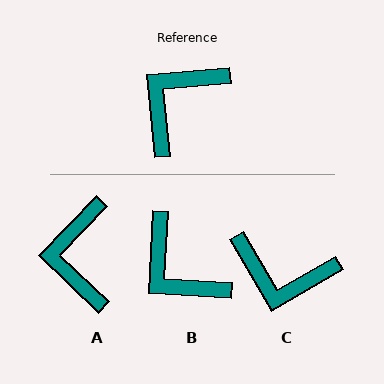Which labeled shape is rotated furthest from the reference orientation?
C, about 115 degrees away.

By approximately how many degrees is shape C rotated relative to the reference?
Approximately 115 degrees counter-clockwise.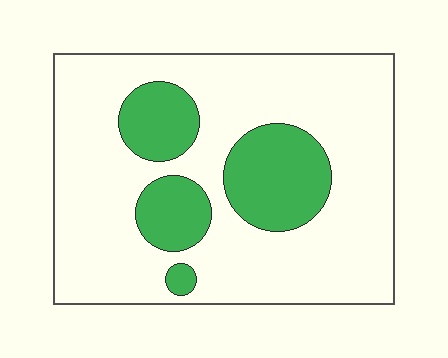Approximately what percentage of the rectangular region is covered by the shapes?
Approximately 25%.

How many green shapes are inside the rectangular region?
4.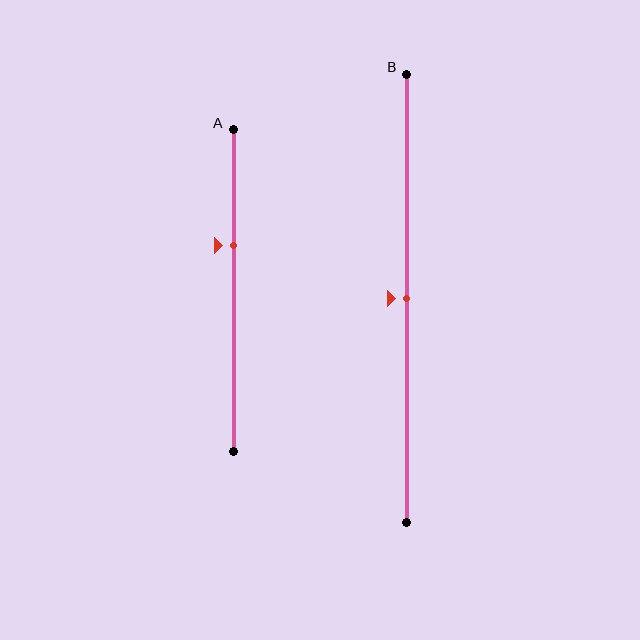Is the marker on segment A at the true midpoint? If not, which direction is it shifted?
No, the marker on segment A is shifted upward by about 14% of the segment length.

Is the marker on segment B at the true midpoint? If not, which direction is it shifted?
Yes, the marker on segment B is at the true midpoint.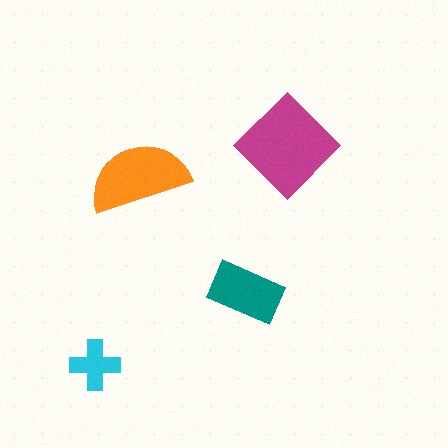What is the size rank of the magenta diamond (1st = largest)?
1st.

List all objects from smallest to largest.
The cyan cross, the teal rectangle, the orange semicircle, the magenta diamond.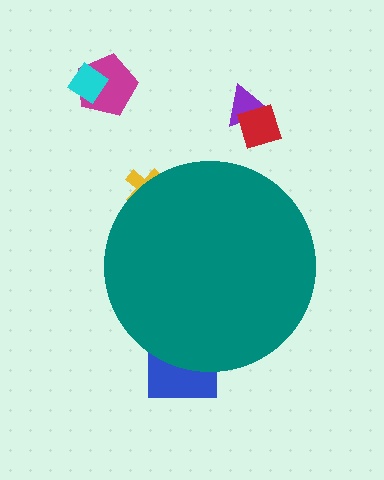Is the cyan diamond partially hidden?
No, the cyan diamond is fully visible.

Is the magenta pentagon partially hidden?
No, the magenta pentagon is fully visible.